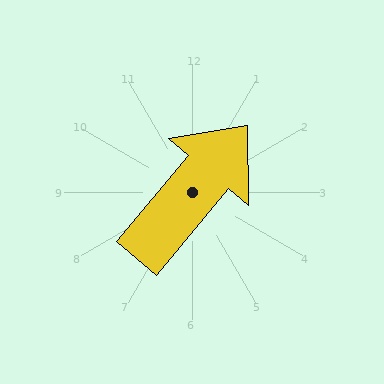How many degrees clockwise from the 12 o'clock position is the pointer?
Approximately 40 degrees.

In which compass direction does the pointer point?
Northeast.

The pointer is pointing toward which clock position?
Roughly 1 o'clock.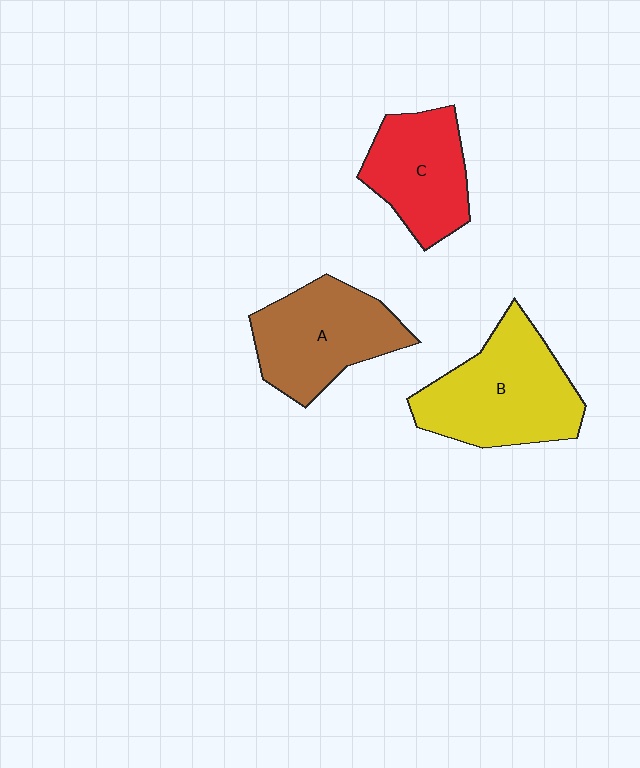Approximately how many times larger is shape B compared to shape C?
Approximately 1.4 times.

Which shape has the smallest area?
Shape C (red).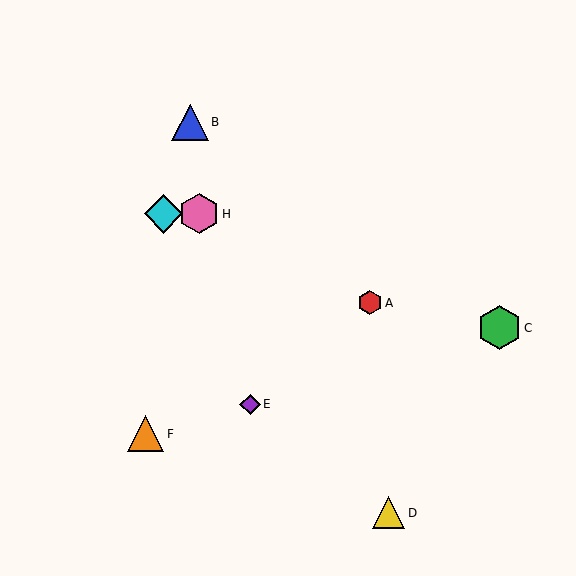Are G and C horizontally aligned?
No, G is at y≈214 and C is at y≈328.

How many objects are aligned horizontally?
2 objects (G, H) are aligned horizontally.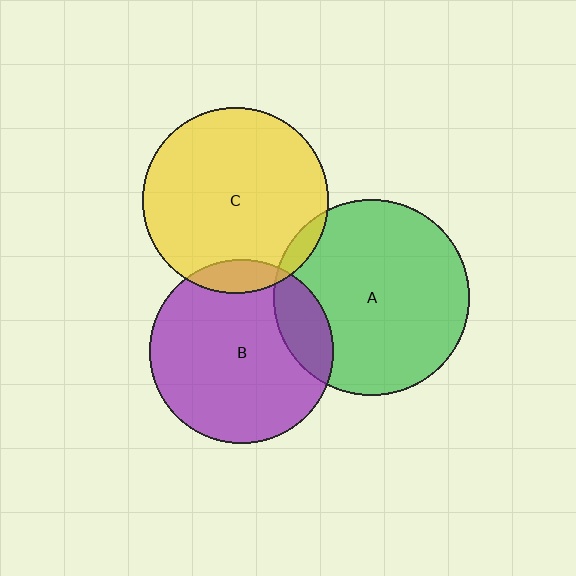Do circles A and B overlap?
Yes.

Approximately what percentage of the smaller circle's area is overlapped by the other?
Approximately 15%.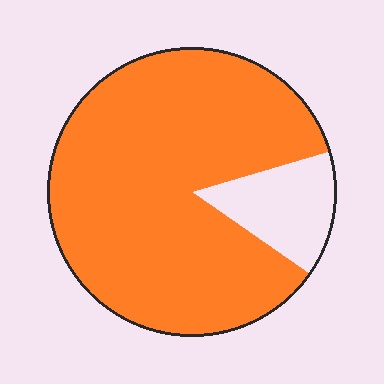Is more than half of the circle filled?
Yes.